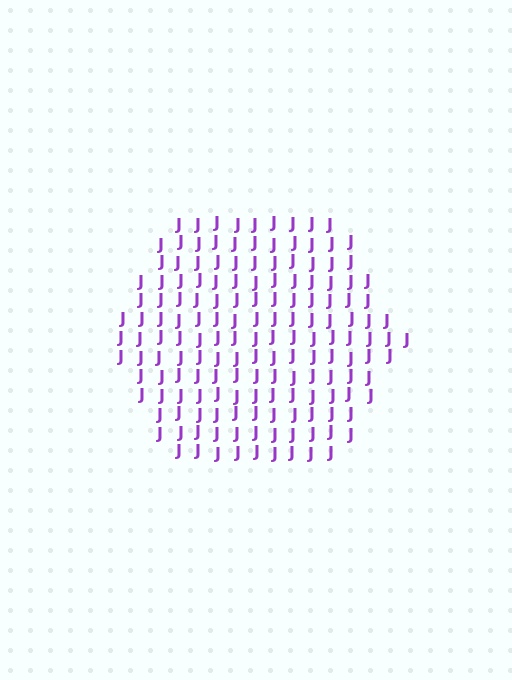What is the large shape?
The large shape is a hexagon.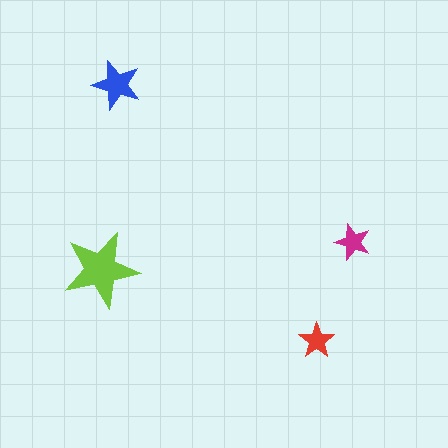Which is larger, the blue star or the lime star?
The lime one.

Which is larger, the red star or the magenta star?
The magenta one.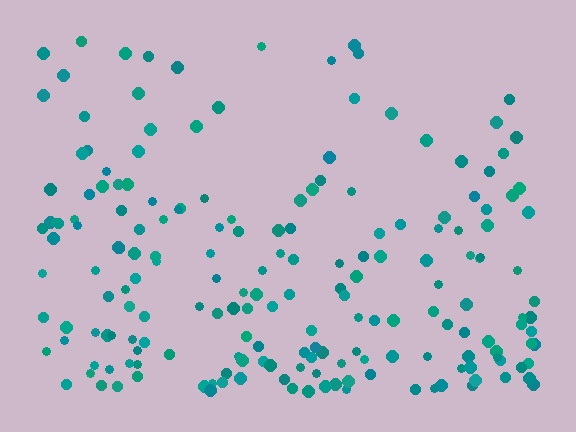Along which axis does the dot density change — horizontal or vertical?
Vertical.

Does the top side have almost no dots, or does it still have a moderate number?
Still a moderate number, just noticeably fewer than the bottom.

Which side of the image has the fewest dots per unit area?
The top.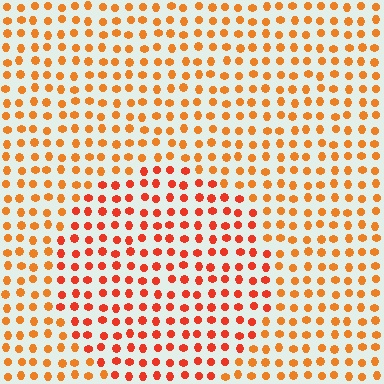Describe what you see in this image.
The image is filled with small orange elements in a uniform arrangement. A circle-shaped region is visible where the elements are tinted to a slightly different hue, forming a subtle color boundary.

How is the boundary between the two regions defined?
The boundary is defined purely by a slight shift in hue (about 23 degrees). Spacing, size, and orientation are identical on both sides.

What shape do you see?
I see a circle.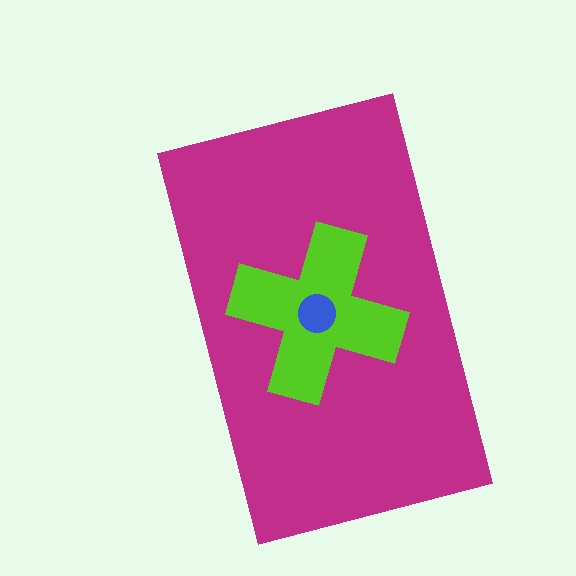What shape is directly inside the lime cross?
The blue circle.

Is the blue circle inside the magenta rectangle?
Yes.